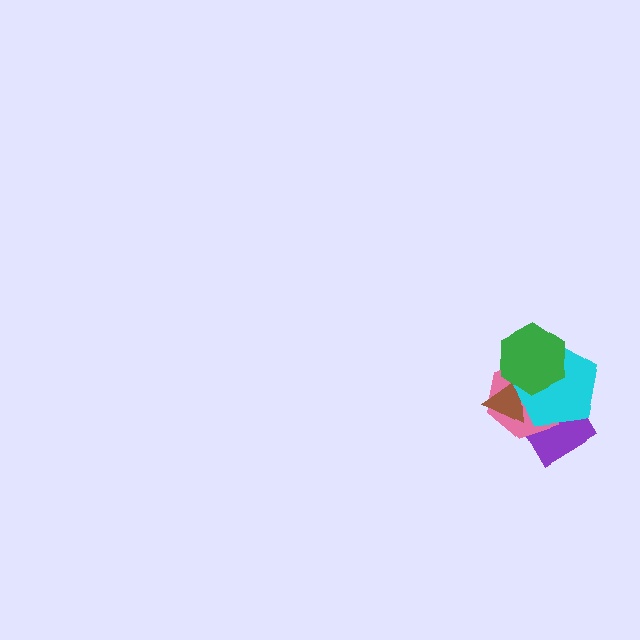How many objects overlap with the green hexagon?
4 objects overlap with the green hexagon.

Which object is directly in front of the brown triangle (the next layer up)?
The cyan pentagon is directly in front of the brown triangle.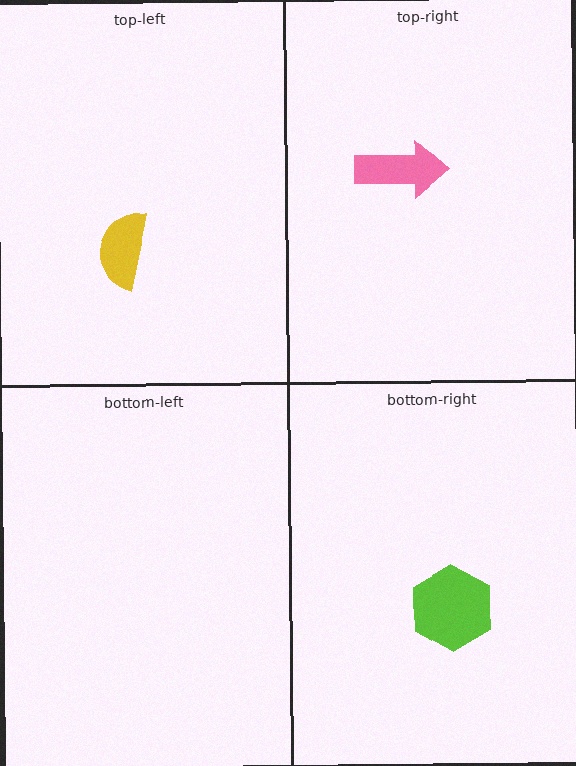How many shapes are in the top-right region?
1.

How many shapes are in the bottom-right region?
1.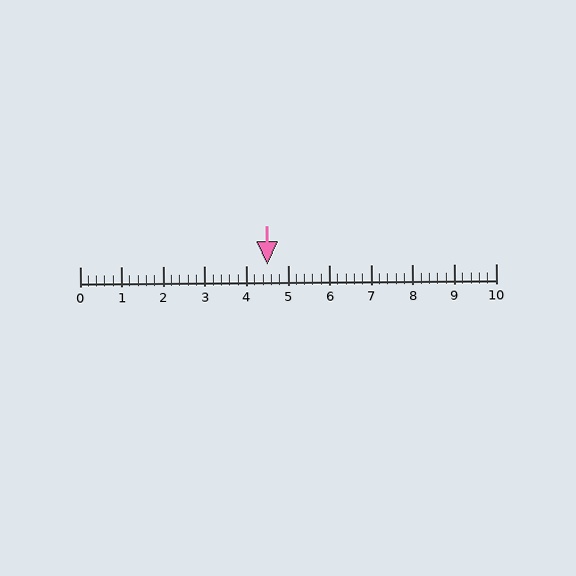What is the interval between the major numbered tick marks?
The major tick marks are spaced 1 units apart.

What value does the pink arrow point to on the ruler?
The pink arrow points to approximately 4.5.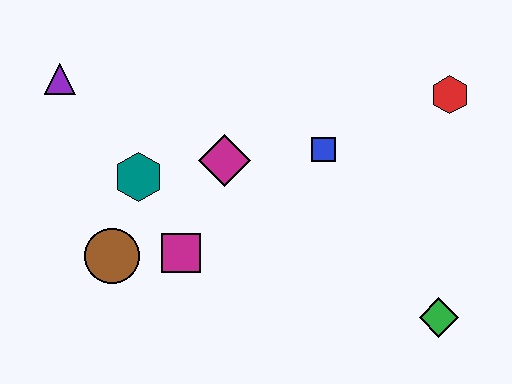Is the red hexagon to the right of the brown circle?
Yes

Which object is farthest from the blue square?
The purple triangle is farthest from the blue square.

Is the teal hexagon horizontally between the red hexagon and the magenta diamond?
No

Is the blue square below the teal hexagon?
No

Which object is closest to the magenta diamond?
The teal hexagon is closest to the magenta diamond.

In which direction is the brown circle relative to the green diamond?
The brown circle is to the left of the green diamond.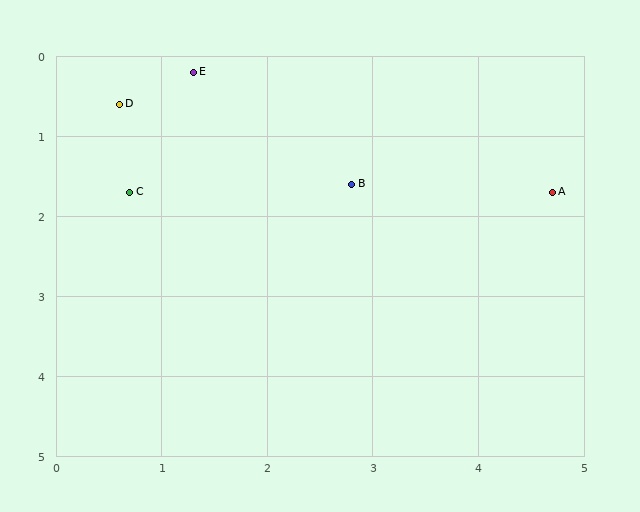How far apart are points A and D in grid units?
Points A and D are about 4.2 grid units apart.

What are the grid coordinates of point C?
Point C is at approximately (0.7, 1.7).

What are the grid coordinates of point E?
Point E is at approximately (1.3, 0.2).